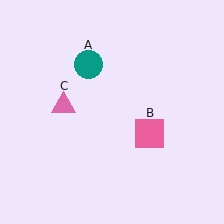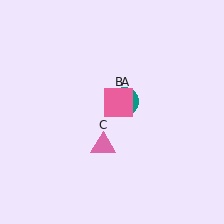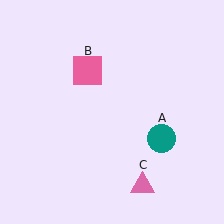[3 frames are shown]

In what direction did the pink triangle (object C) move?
The pink triangle (object C) moved down and to the right.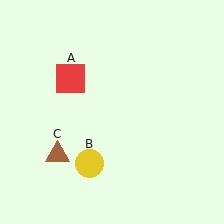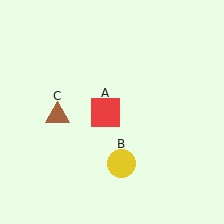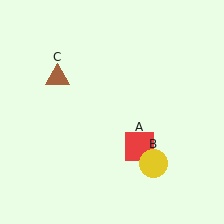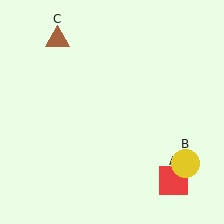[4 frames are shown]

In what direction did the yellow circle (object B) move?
The yellow circle (object B) moved right.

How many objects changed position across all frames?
3 objects changed position: red square (object A), yellow circle (object B), brown triangle (object C).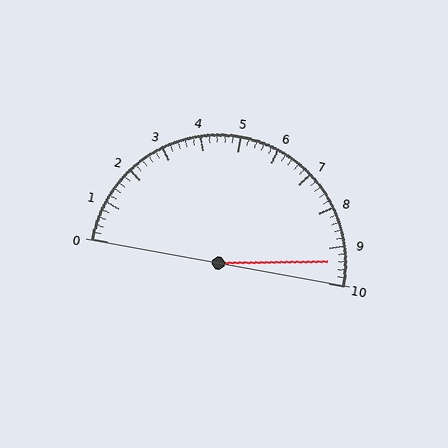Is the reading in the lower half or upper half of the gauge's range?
The reading is in the upper half of the range (0 to 10).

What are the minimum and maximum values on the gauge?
The gauge ranges from 0 to 10.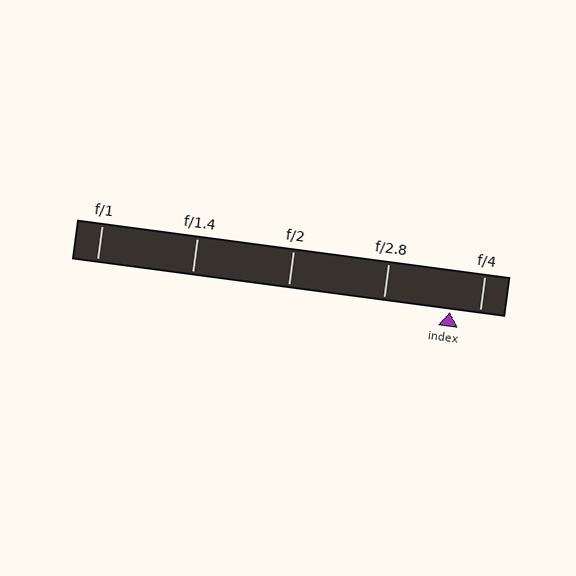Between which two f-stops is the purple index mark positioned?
The index mark is between f/2.8 and f/4.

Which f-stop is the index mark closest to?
The index mark is closest to f/4.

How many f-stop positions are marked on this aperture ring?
There are 5 f-stop positions marked.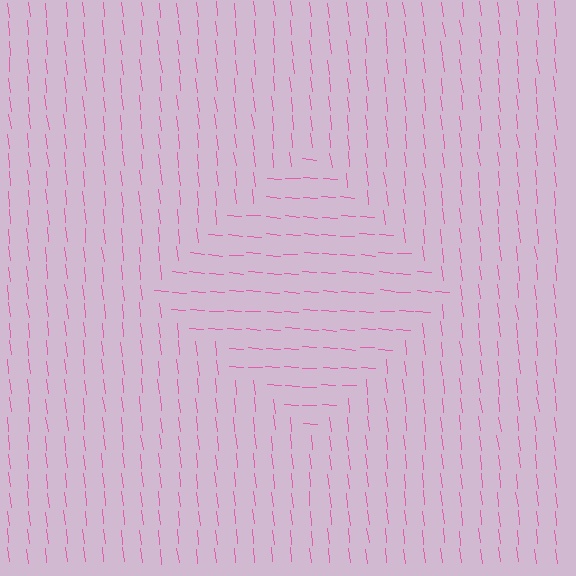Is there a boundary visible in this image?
Yes, there is a texture boundary formed by a change in line orientation.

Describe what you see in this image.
The image is filled with small pink line segments. A diamond region in the image has lines oriented differently from the surrounding lines, creating a visible texture boundary.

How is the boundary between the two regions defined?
The boundary is defined purely by a change in line orientation (approximately 79 degrees difference). All lines are the same color and thickness.